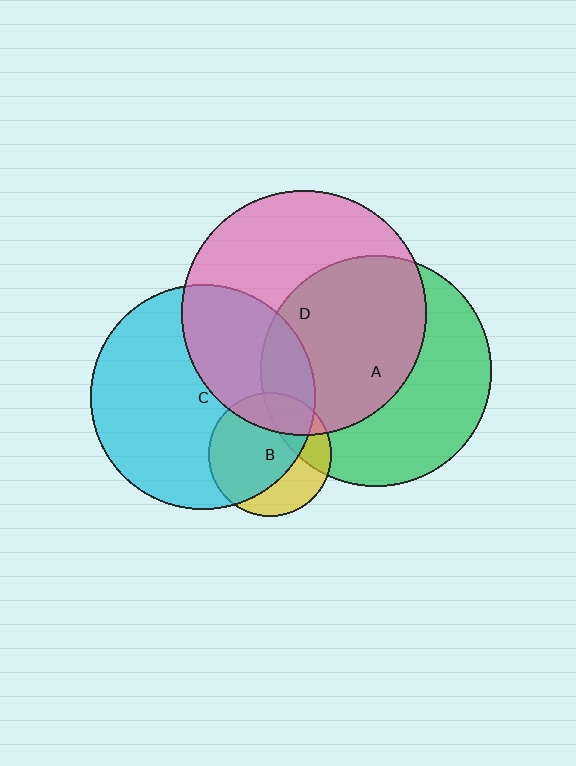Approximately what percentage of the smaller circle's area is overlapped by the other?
Approximately 70%.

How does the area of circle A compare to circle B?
Approximately 3.5 times.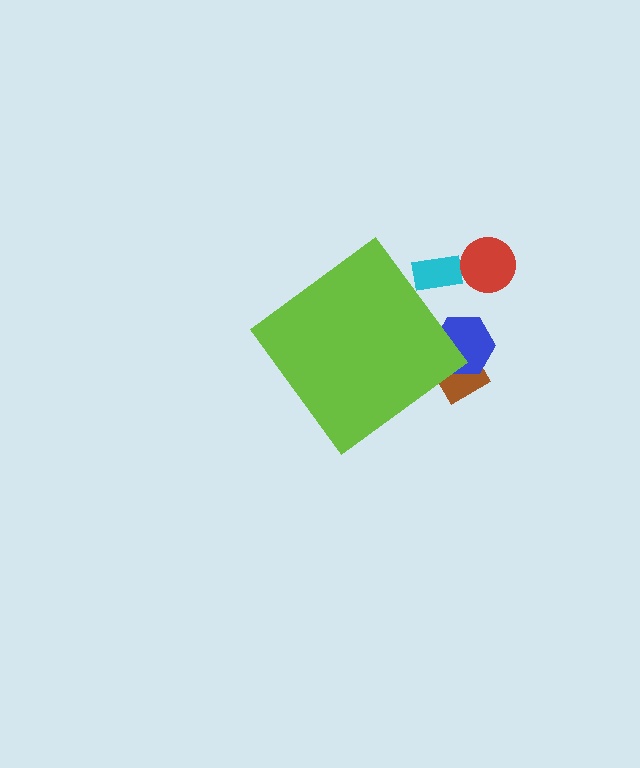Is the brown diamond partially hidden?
Yes, the brown diamond is partially hidden behind the lime diamond.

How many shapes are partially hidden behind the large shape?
3 shapes are partially hidden.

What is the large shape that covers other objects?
A lime diamond.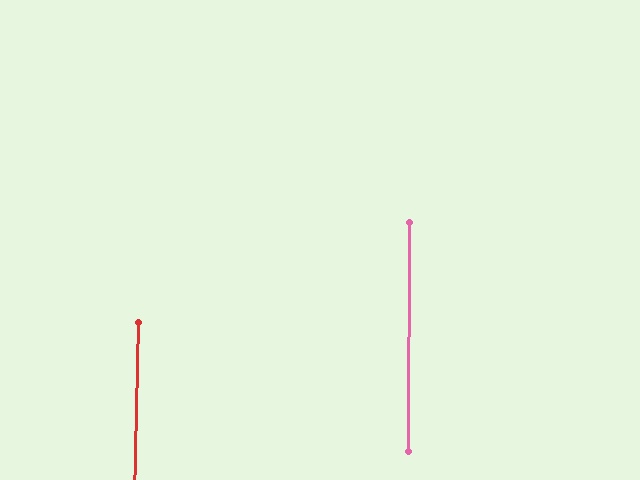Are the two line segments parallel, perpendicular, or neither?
Parallel — their directions differ by only 1.1°.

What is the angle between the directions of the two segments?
Approximately 1 degree.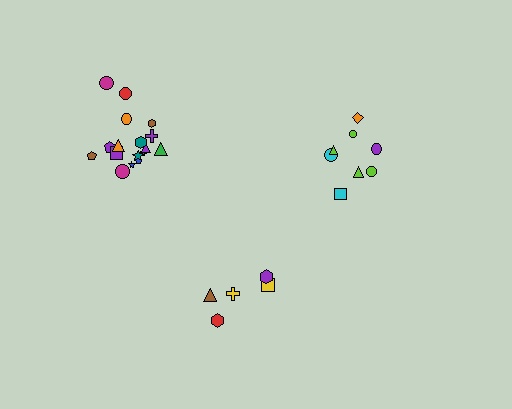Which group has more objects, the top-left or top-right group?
The top-left group.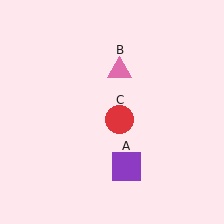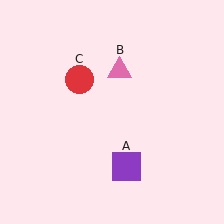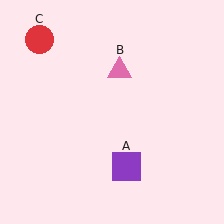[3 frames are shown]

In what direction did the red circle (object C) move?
The red circle (object C) moved up and to the left.